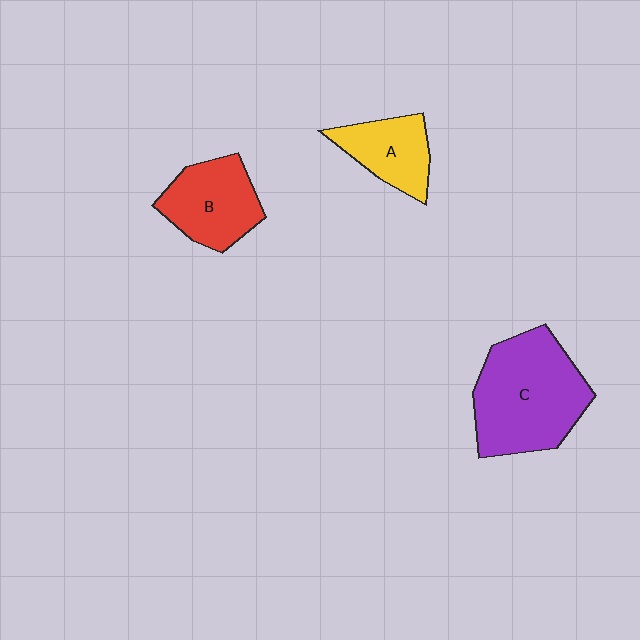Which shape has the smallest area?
Shape A (yellow).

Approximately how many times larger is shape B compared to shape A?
Approximately 1.3 times.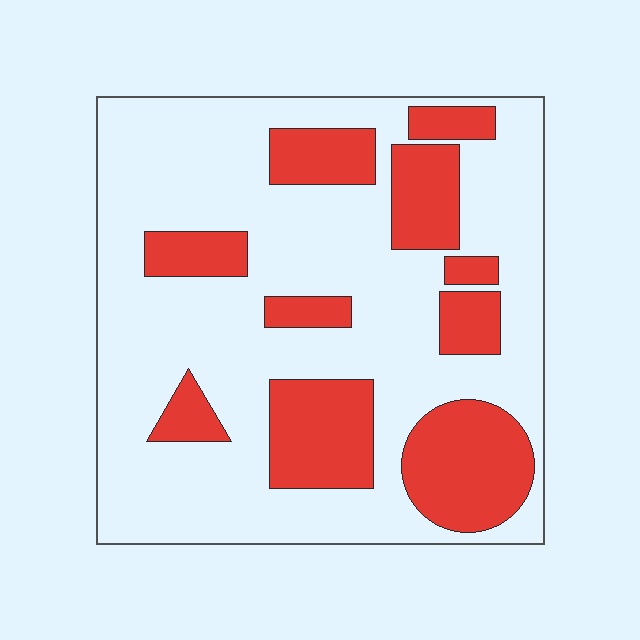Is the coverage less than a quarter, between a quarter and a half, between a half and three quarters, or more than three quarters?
Between a quarter and a half.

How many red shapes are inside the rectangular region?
10.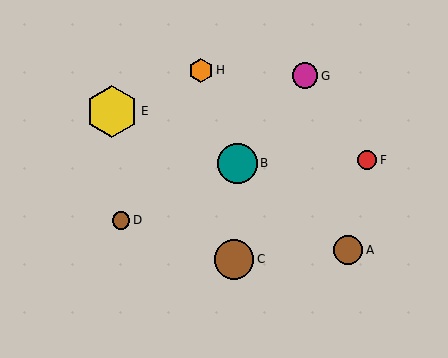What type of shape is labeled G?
Shape G is a magenta circle.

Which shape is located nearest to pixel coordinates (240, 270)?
The brown circle (labeled C) at (234, 259) is nearest to that location.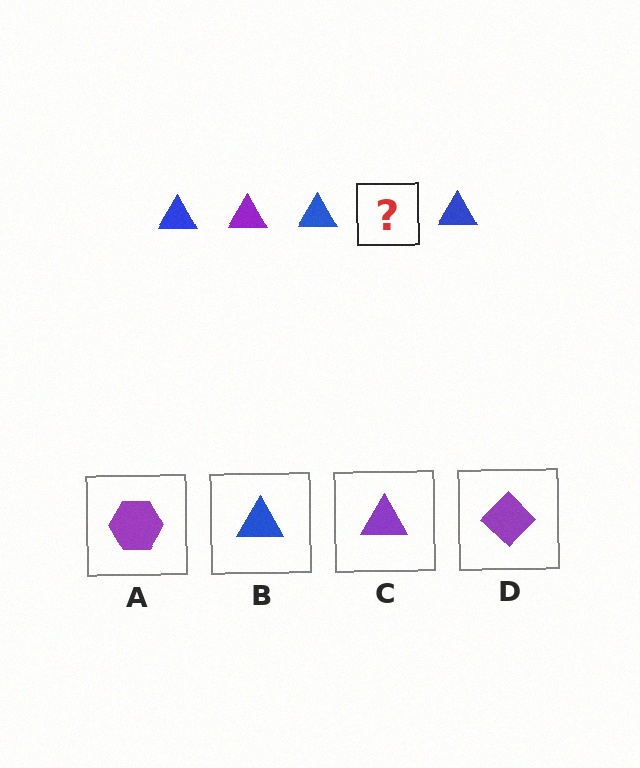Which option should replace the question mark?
Option C.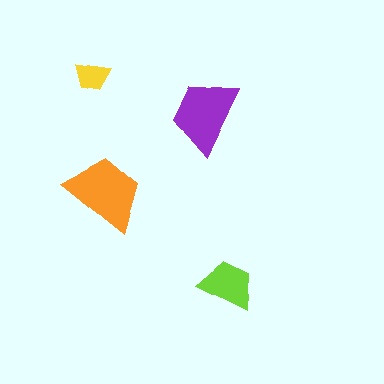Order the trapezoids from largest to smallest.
the orange one, the purple one, the lime one, the yellow one.